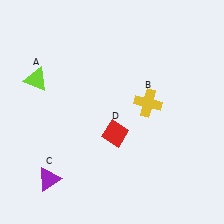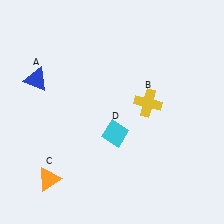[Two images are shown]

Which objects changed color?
A changed from lime to blue. C changed from purple to orange. D changed from red to cyan.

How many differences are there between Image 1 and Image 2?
There are 3 differences between the two images.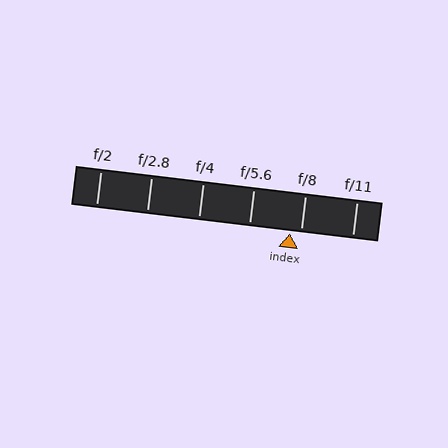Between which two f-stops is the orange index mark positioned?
The index mark is between f/5.6 and f/8.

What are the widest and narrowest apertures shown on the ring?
The widest aperture shown is f/2 and the narrowest is f/11.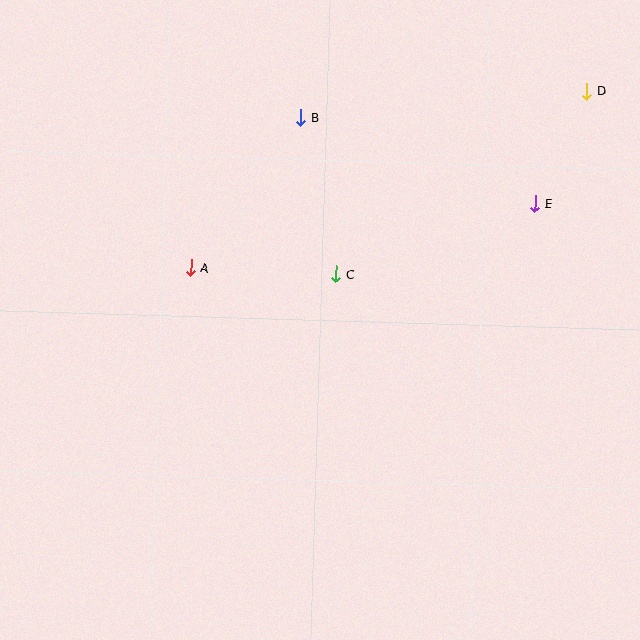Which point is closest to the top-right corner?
Point D is closest to the top-right corner.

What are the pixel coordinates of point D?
Point D is at (587, 91).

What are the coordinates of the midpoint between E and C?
The midpoint between E and C is at (436, 239).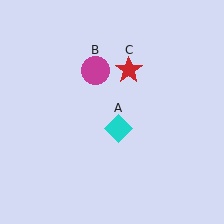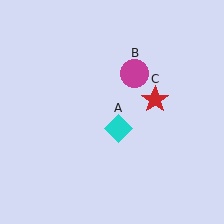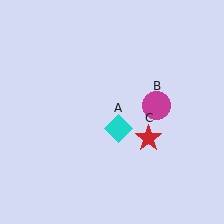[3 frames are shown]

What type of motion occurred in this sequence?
The magenta circle (object B), red star (object C) rotated clockwise around the center of the scene.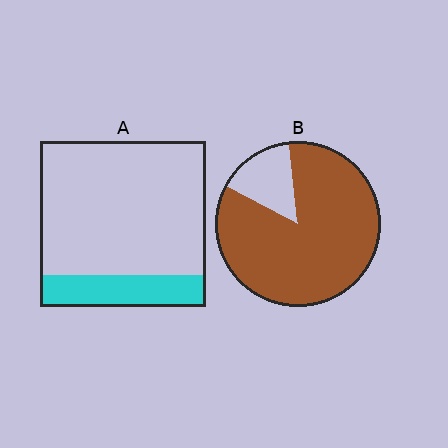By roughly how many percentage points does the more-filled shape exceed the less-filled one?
By roughly 65 percentage points (B over A).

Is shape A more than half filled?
No.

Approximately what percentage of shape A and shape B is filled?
A is approximately 20% and B is approximately 85%.